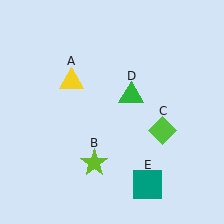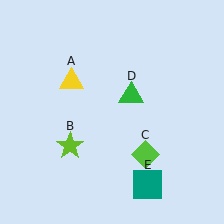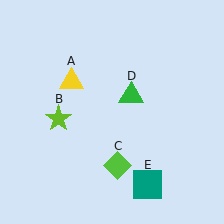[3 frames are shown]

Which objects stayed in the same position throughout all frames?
Yellow triangle (object A) and green triangle (object D) and teal square (object E) remained stationary.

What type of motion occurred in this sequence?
The lime star (object B), lime diamond (object C) rotated clockwise around the center of the scene.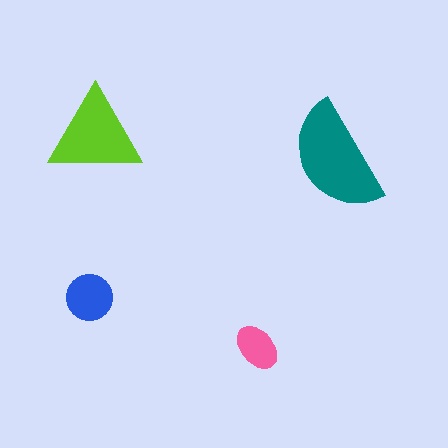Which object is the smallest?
The pink ellipse.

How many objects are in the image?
There are 4 objects in the image.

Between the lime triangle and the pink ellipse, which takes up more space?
The lime triangle.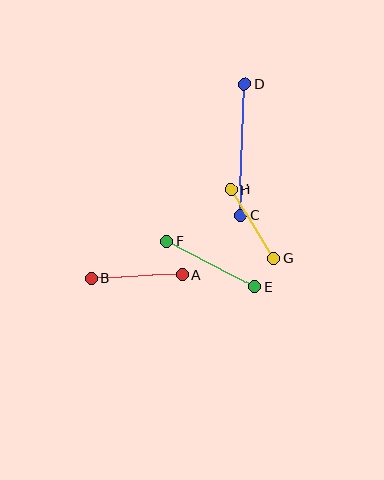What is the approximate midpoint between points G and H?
The midpoint is at approximately (252, 224) pixels.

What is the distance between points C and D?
The distance is approximately 131 pixels.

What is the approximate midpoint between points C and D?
The midpoint is at approximately (242, 150) pixels.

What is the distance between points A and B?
The distance is approximately 91 pixels.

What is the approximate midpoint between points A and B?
The midpoint is at approximately (137, 277) pixels.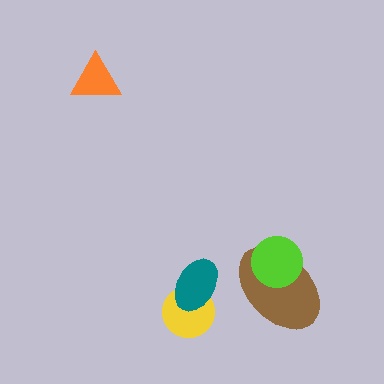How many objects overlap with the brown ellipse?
1 object overlaps with the brown ellipse.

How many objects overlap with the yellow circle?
1 object overlaps with the yellow circle.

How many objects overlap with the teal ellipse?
1 object overlaps with the teal ellipse.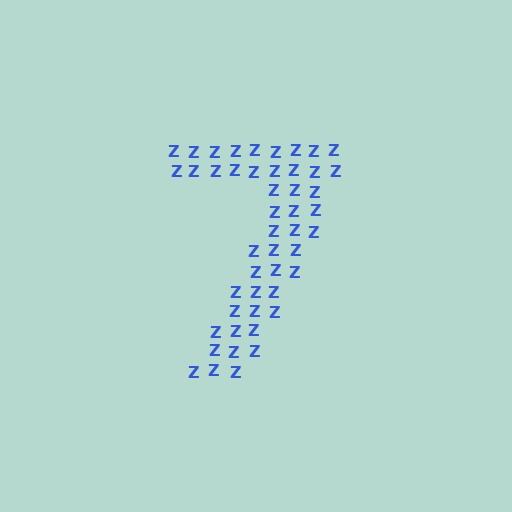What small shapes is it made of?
It is made of small letter Z's.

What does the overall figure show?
The overall figure shows the digit 7.